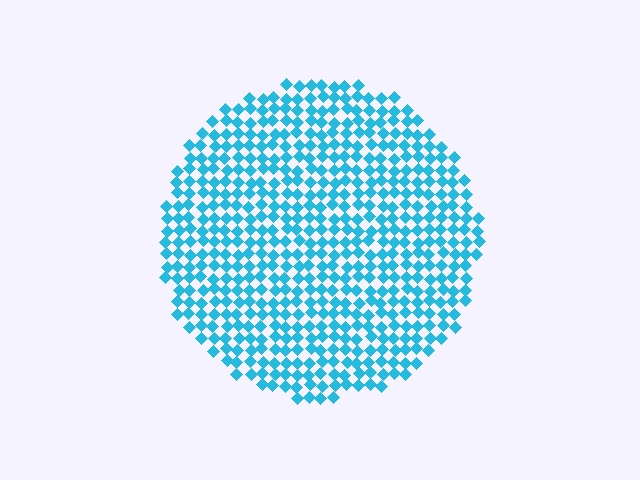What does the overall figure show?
The overall figure shows a circle.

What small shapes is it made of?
It is made of small diamonds.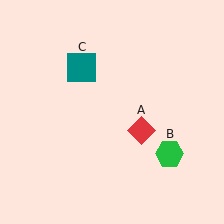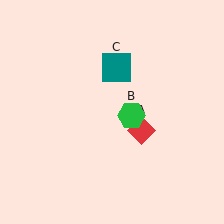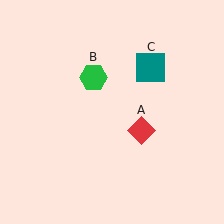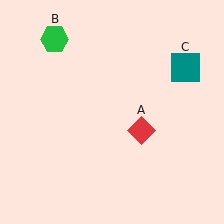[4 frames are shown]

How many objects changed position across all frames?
2 objects changed position: green hexagon (object B), teal square (object C).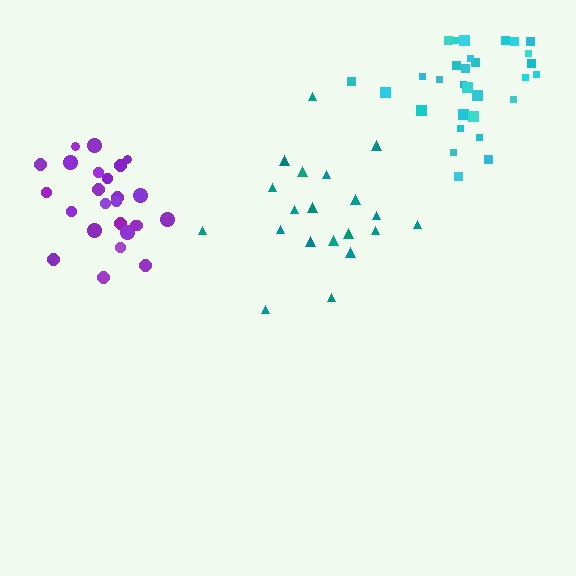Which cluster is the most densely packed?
Purple.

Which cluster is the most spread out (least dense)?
Teal.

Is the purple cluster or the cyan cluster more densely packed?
Purple.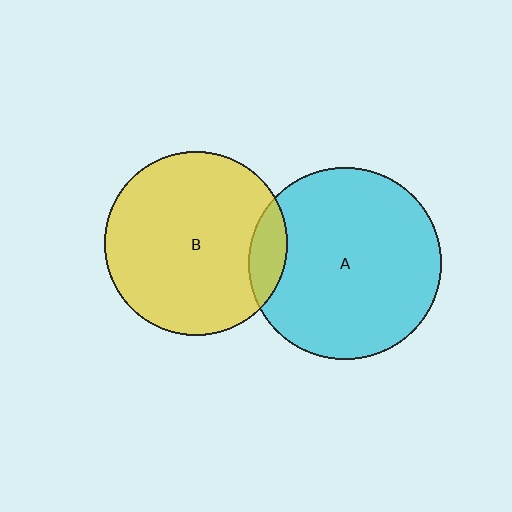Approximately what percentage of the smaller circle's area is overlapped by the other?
Approximately 10%.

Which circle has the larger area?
Circle A (cyan).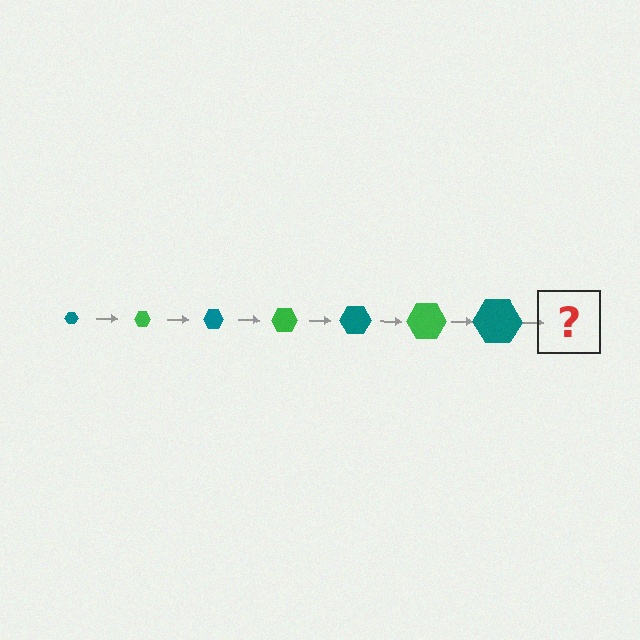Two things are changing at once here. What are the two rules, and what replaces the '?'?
The two rules are that the hexagon grows larger each step and the color cycles through teal and green. The '?' should be a green hexagon, larger than the previous one.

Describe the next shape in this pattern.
It should be a green hexagon, larger than the previous one.